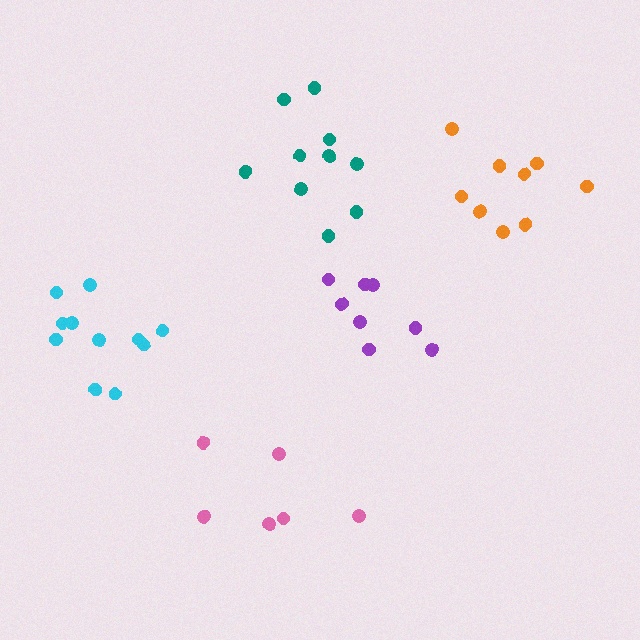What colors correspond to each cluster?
The clusters are colored: purple, orange, cyan, teal, pink.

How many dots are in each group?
Group 1: 8 dots, Group 2: 9 dots, Group 3: 11 dots, Group 4: 10 dots, Group 5: 6 dots (44 total).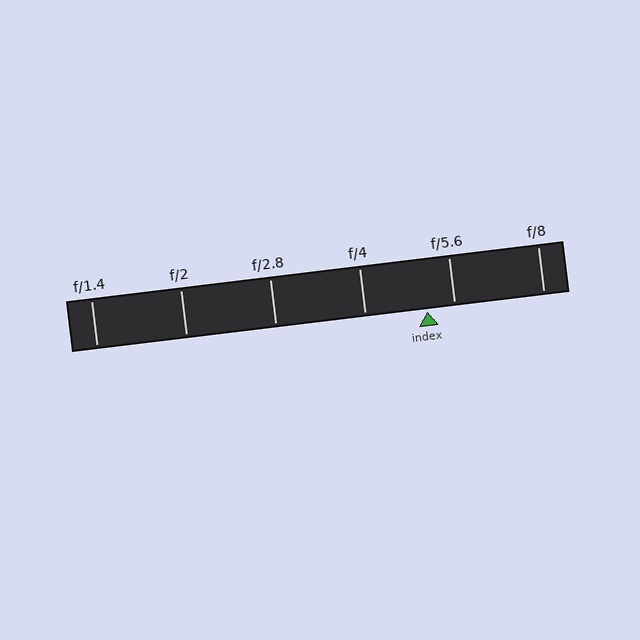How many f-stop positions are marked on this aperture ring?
There are 6 f-stop positions marked.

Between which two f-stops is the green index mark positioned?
The index mark is between f/4 and f/5.6.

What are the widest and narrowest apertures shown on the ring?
The widest aperture shown is f/1.4 and the narrowest is f/8.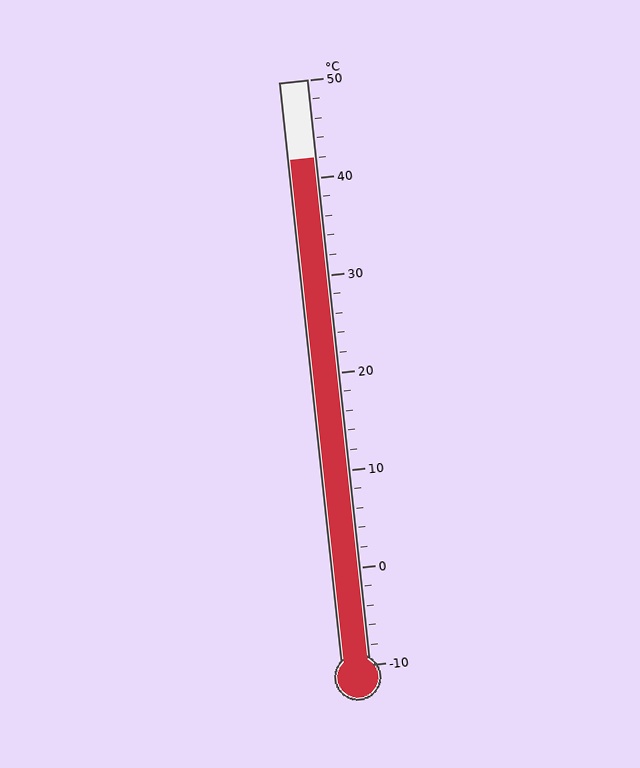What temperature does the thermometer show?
The thermometer shows approximately 42°C.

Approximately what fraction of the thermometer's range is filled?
The thermometer is filled to approximately 85% of its range.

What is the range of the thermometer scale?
The thermometer scale ranges from -10°C to 50°C.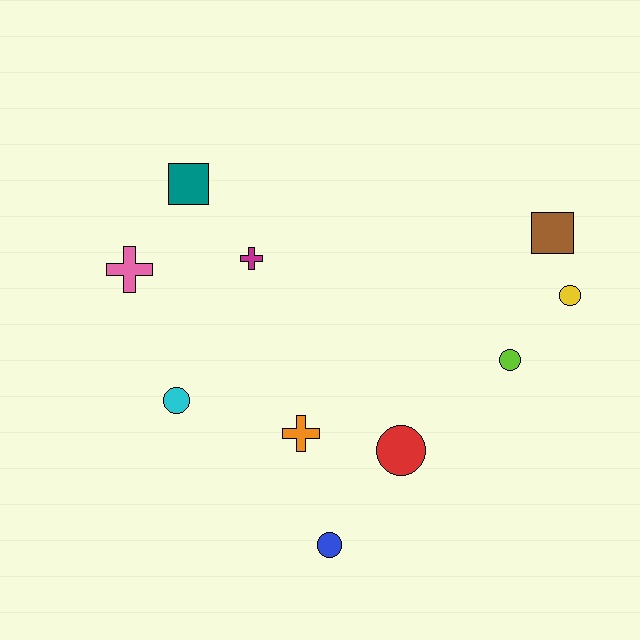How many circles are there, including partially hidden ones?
There are 5 circles.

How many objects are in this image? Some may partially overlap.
There are 10 objects.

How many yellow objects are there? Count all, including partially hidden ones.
There is 1 yellow object.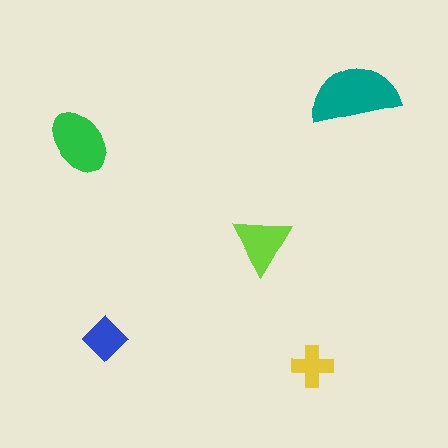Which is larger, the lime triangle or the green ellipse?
The green ellipse.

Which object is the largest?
The teal semicircle.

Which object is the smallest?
The yellow cross.